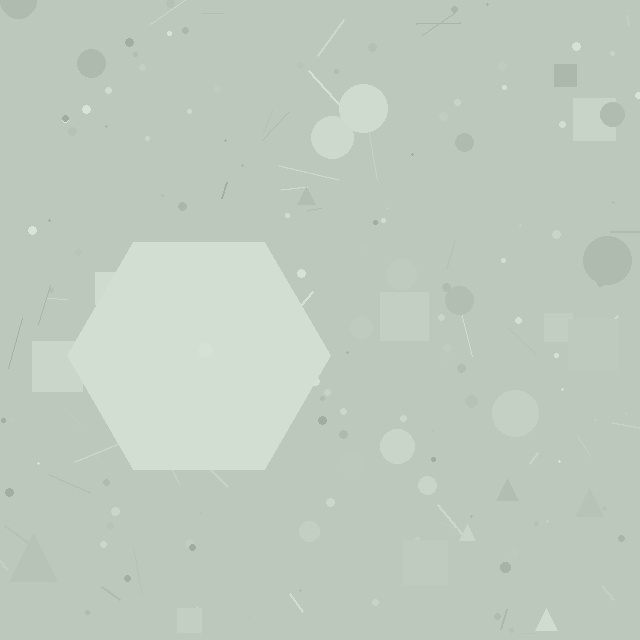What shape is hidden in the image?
A hexagon is hidden in the image.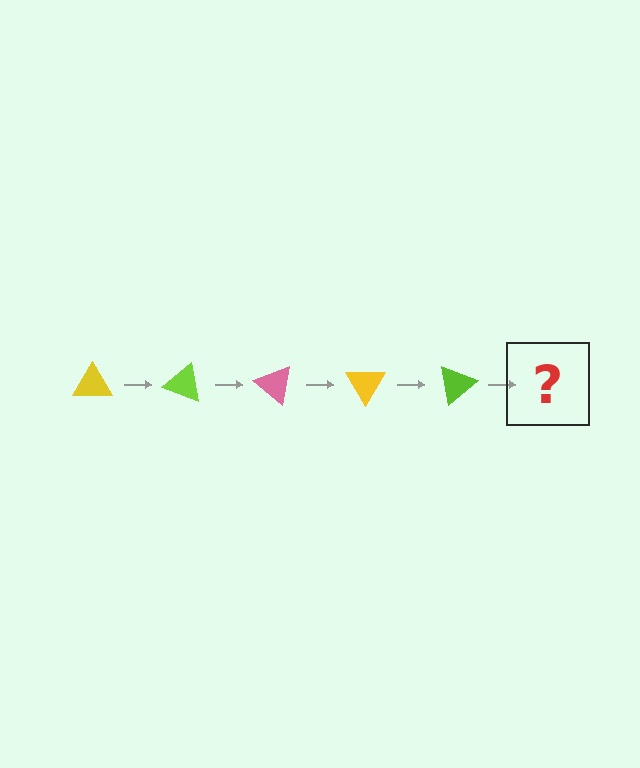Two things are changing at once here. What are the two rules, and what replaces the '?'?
The two rules are that it rotates 20 degrees each step and the color cycles through yellow, lime, and pink. The '?' should be a pink triangle, rotated 100 degrees from the start.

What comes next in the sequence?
The next element should be a pink triangle, rotated 100 degrees from the start.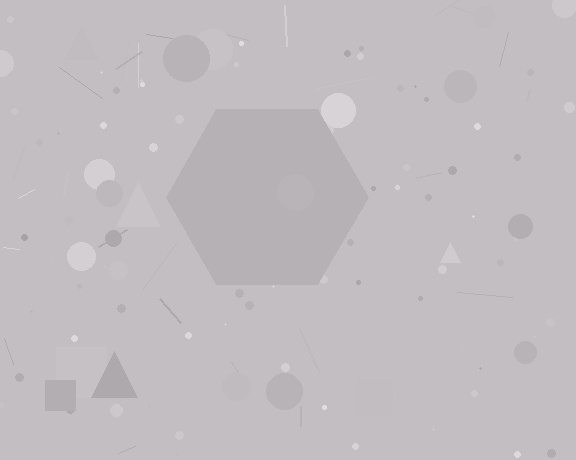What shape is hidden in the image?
A hexagon is hidden in the image.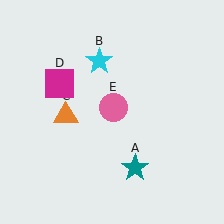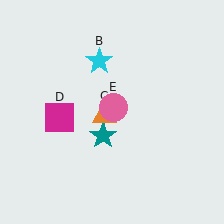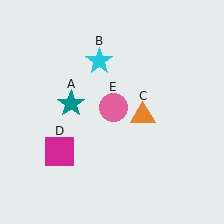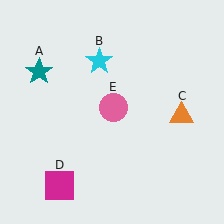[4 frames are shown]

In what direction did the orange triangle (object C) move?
The orange triangle (object C) moved right.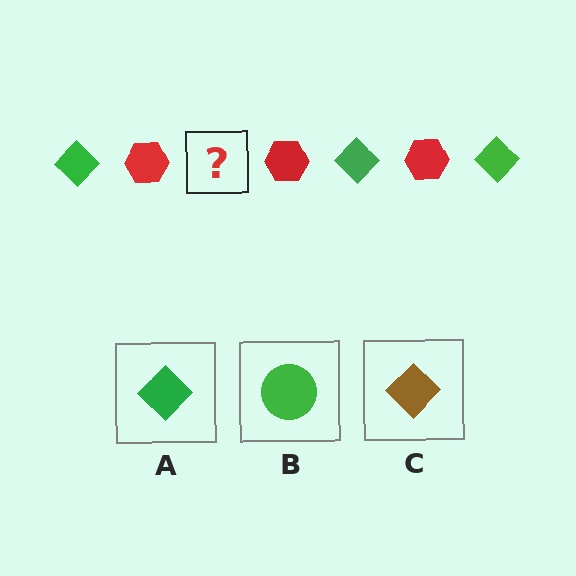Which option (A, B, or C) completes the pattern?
A.